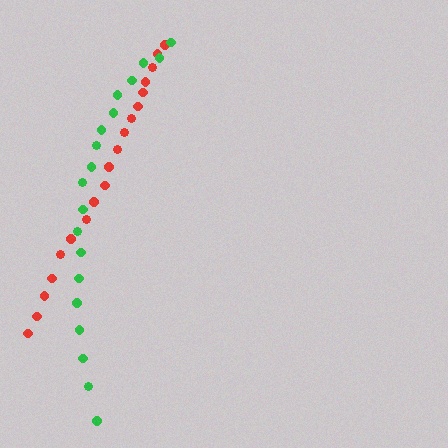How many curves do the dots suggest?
There are 2 distinct paths.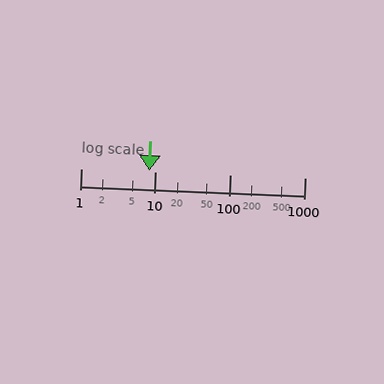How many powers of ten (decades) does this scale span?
The scale spans 3 decades, from 1 to 1000.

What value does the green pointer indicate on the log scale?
The pointer indicates approximately 8.2.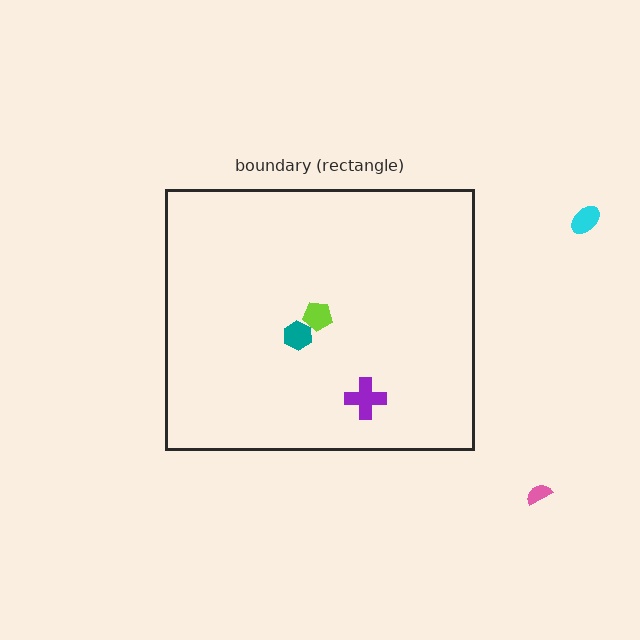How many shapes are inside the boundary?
3 inside, 2 outside.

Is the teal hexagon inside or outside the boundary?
Inside.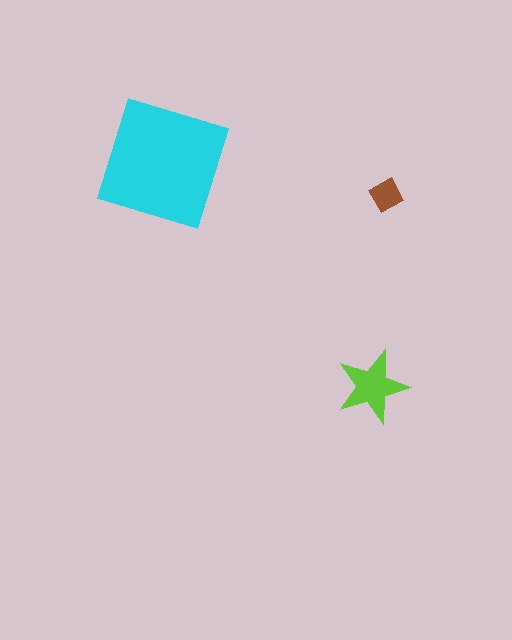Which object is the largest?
The cyan square.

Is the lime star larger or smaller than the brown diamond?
Larger.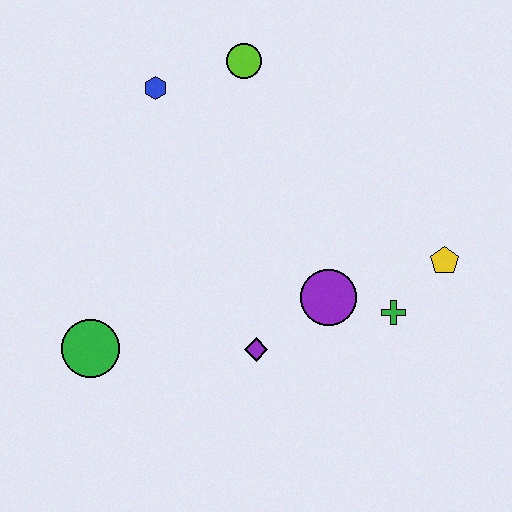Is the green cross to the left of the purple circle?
No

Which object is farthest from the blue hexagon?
The yellow pentagon is farthest from the blue hexagon.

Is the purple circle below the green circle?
No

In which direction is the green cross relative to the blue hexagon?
The green cross is to the right of the blue hexagon.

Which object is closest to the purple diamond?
The purple circle is closest to the purple diamond.